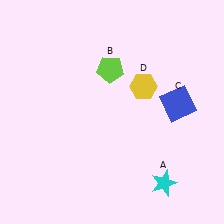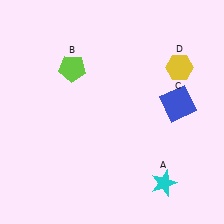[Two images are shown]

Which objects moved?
The objects that moved are: the lime pentagon (B), the yellow hexagon (D).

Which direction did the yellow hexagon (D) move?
The yellow hexagon (D) moved right.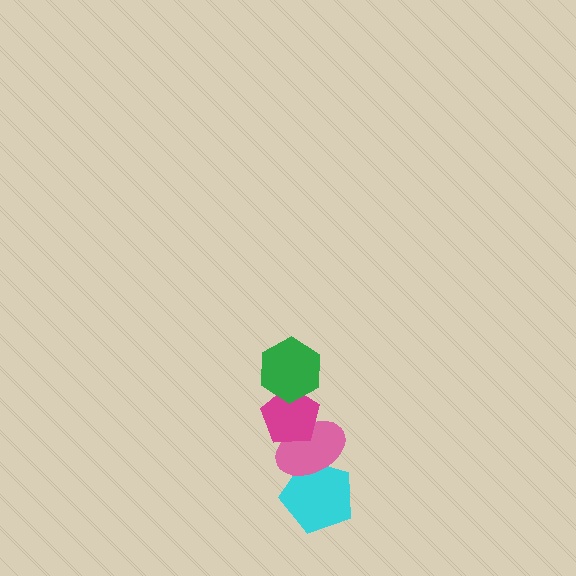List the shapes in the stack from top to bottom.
From top to bottom: the green hexagon, the magenta pentagon, the pink ellipse, the cyan pentagon.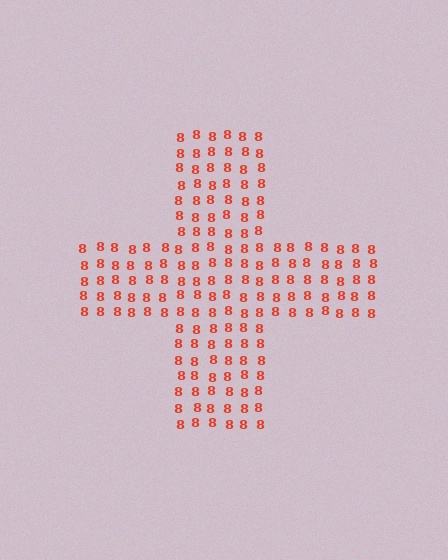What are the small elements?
The small elements are digit 8's.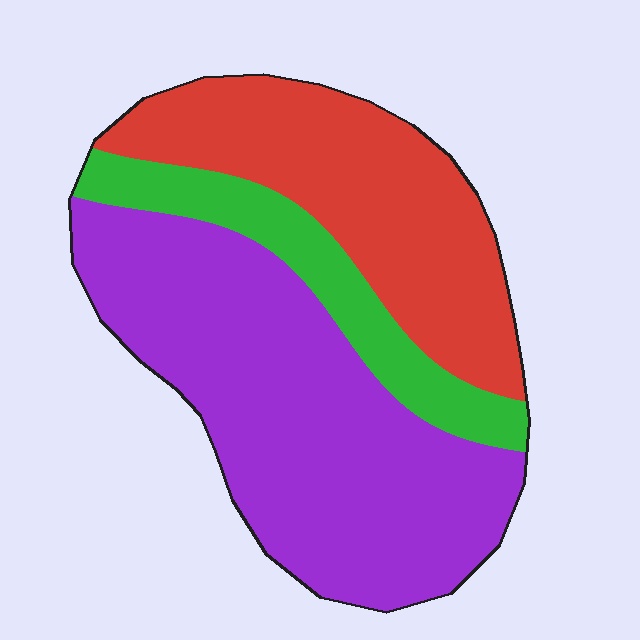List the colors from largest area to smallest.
From largest to smallest: purple, red, green.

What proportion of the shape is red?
Red takes up between a quarter and a half of the shape.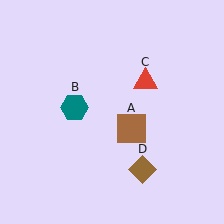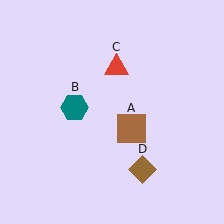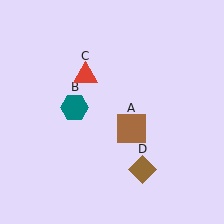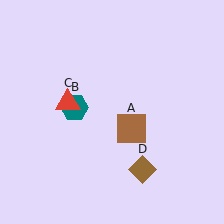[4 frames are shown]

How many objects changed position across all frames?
1 object changed position: red triangle (object C).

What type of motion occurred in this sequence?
The red triangle (object C) rotated counterclockwise around the center of the scene.